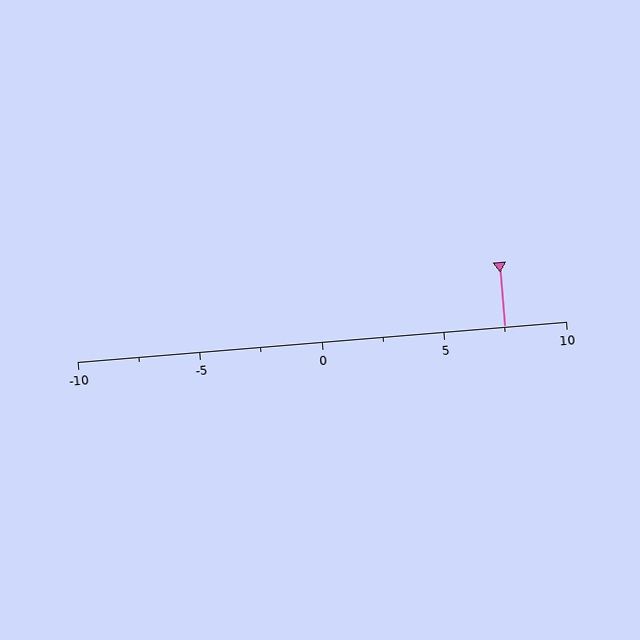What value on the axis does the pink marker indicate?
The marker indicates approximately 7.5.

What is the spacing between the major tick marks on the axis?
The major ticks are spaced 5 apart.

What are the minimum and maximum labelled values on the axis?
The axis runs from -10 to 10.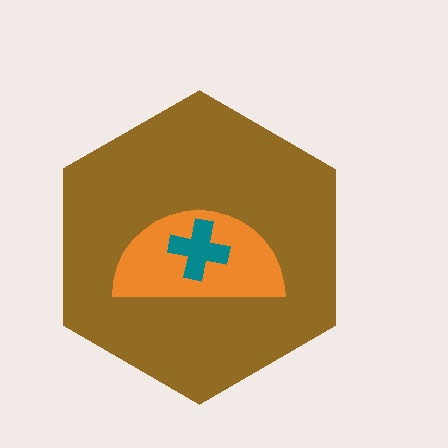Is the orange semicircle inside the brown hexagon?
Yes.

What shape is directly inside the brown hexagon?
The orange semicircle.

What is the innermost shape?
The teal cross.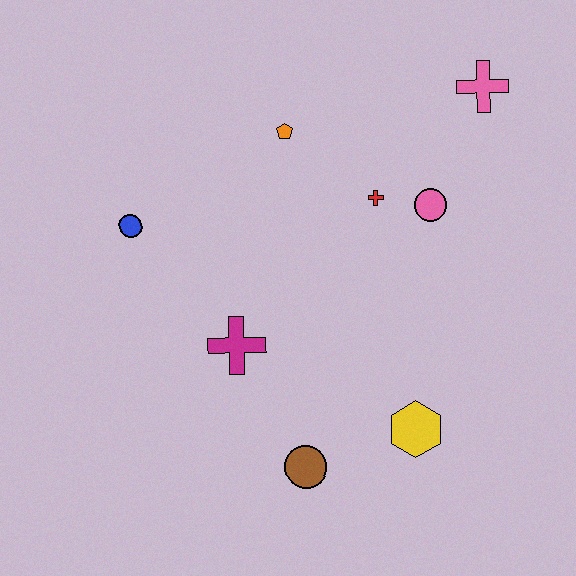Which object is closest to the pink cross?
The pink circle is closest to the pink cross.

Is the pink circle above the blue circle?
Yes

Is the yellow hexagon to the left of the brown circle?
No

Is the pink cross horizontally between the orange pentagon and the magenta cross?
No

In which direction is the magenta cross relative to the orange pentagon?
The magenta cross is below the orange pentagon.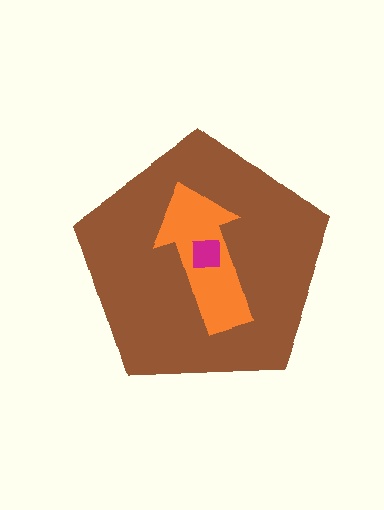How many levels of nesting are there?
3.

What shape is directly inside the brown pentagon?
The orange arrow.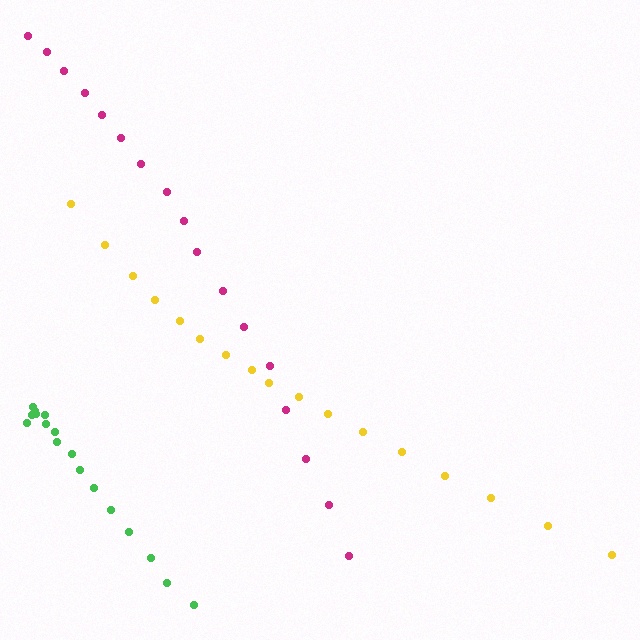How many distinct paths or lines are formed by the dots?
There are 3 distinct paths.